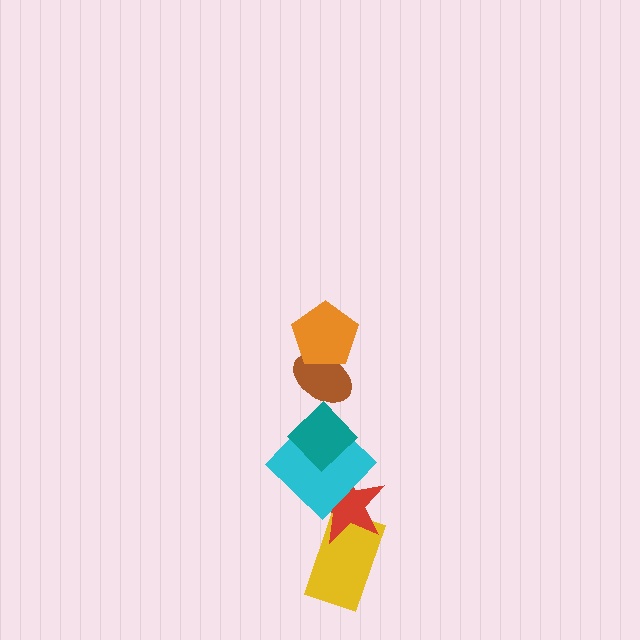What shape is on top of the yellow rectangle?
The red star is on top of the yellow rectangle.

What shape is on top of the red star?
The cyan diamond is on top of the red star.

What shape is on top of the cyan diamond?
The teal diamond is on top of the cyan diamond.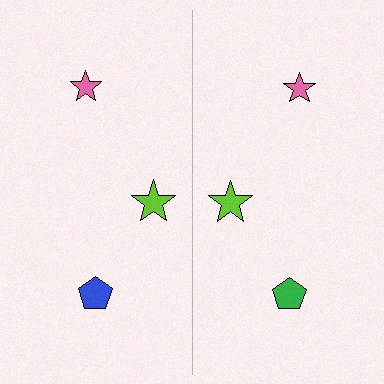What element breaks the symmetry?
The green pentagon on the right side breaks the symmetry — its mirror counterpart is blue.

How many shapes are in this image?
There are 6 shapes in this image.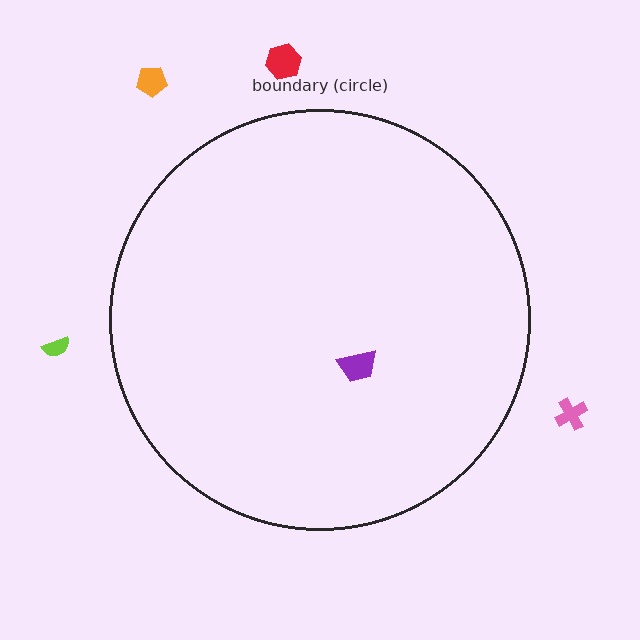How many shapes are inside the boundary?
1 inside, 4 outside.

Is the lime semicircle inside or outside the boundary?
Outside.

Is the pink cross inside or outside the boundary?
Outside.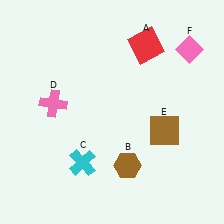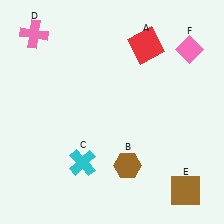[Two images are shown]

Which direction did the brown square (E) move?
The brown square (E) moved down.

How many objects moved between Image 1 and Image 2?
2 objects moved between the two images.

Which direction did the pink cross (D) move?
The pink cross (D) moved up.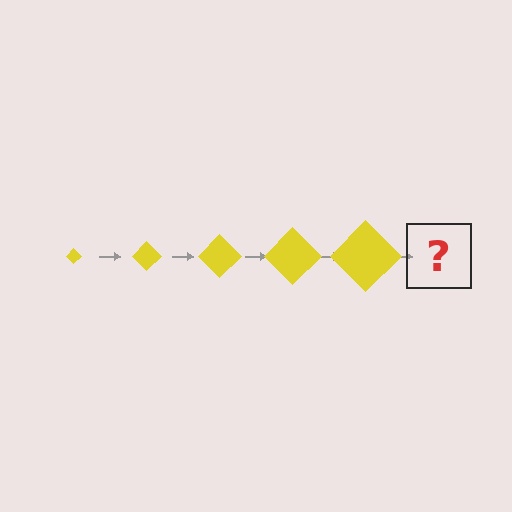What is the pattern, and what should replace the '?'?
The pattern is that the diamond gets progressively larger each step. The '?' should be a yellow diamond, larger than the previous one.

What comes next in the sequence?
The next element should be a yellow diamond, larger than the previous one.